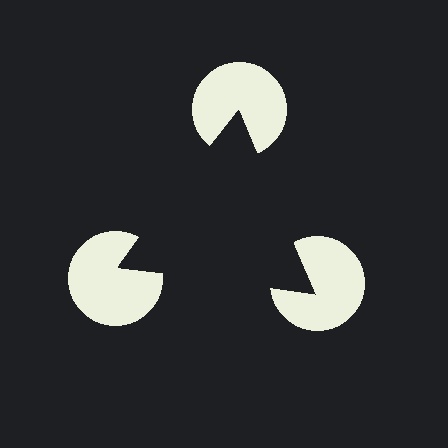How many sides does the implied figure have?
3 sides.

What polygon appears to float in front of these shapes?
An illusory triangle — its edges are inferred from the aligned wedge cuts in the pac-man discs, not physically drawn.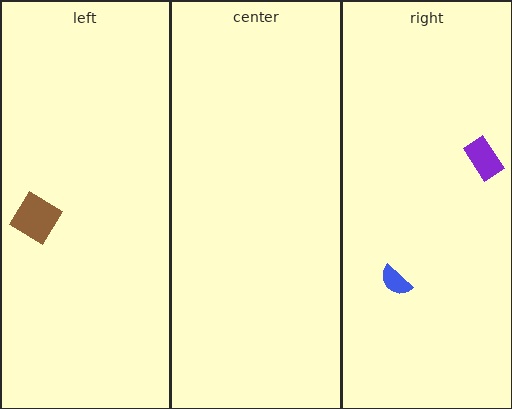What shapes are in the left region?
The brown diamond.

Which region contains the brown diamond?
The left region.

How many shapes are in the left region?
1.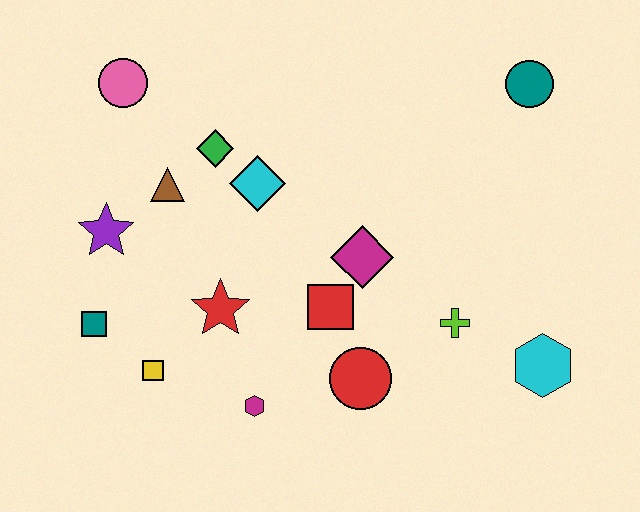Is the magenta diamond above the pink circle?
No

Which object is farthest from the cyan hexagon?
The pink circle is farthest from the cyan hexagon.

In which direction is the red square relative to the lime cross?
The red square is to the left of the lime cross.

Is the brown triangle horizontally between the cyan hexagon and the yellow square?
Yes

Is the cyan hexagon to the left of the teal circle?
No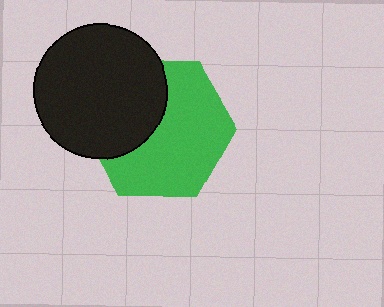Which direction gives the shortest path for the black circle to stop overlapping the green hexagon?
Moving toward the upper-left gives the shortest separation.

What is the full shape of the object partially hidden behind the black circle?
The partially hidden object is a green hexagon.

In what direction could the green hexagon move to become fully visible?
The green hexagon could move toward the lower-right. That would shift it out from behind the black circle entirely.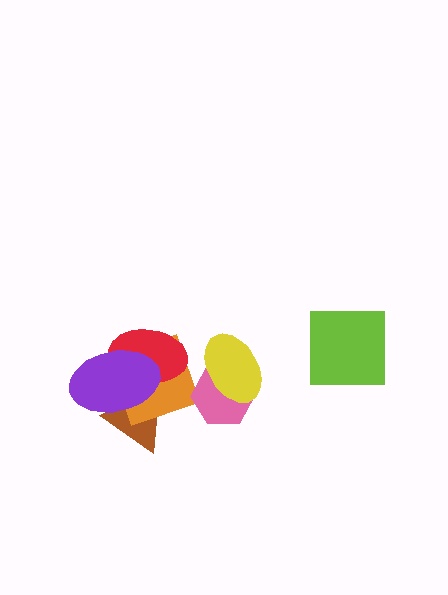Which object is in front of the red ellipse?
The purple ellipse is in front of the red ellipse.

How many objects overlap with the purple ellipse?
3 objects overlap with the purple ellipse.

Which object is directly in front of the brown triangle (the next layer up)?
The orange square is directly in front of the brown triangle.